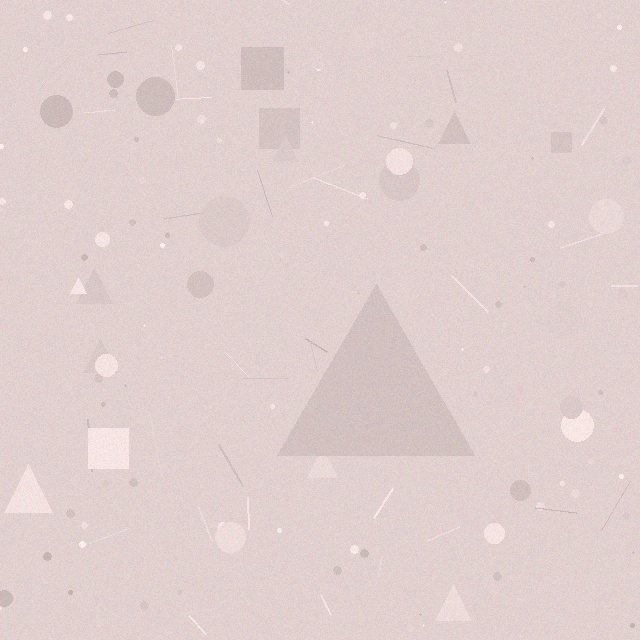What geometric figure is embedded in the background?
A triangle is embedded in the background.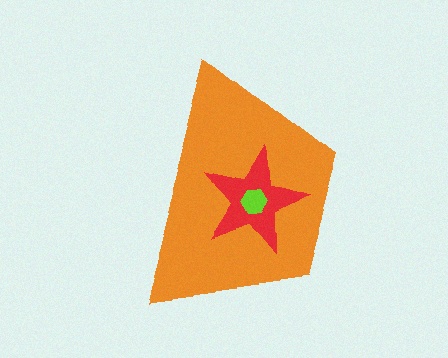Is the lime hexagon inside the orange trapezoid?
Yes.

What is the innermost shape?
The lime hexagon.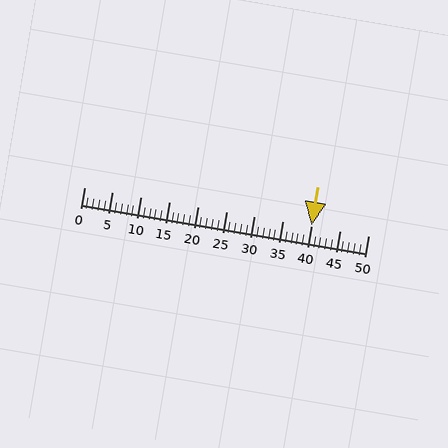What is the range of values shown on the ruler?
The ruler shows values from 0 to 50.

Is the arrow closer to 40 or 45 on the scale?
The arrow is closer to 40.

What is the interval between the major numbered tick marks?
The major tick marks are spaced 5 units apart.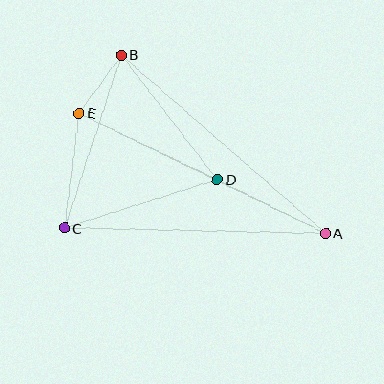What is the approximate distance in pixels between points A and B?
The distance between A and B is approximately 271 pixels.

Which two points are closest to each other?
Points B and E are closest to each other.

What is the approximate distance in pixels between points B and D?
The distance between B and D is approximately 157 pixels.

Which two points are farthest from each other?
Points A and E are farthest from each other.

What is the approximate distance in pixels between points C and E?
The distance between C and E is approximately 116 pixels.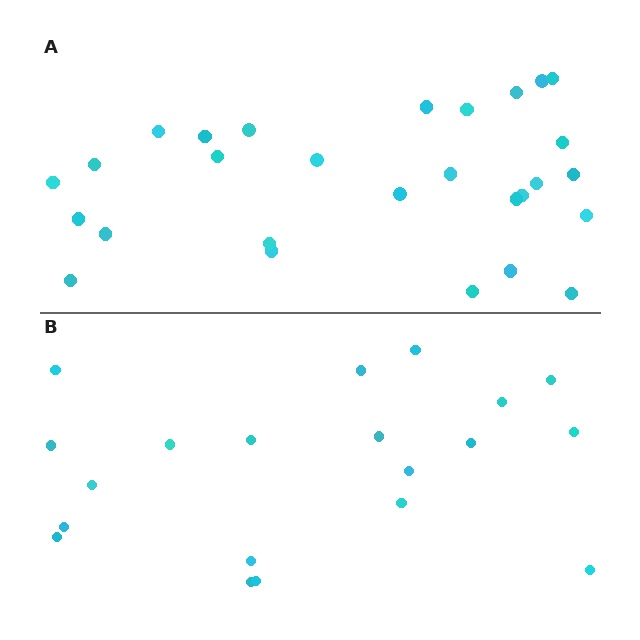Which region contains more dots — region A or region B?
Region A (the top region) has more dots.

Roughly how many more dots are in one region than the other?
Region A has roughly 8 or so more dots than region B.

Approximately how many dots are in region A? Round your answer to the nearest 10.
About 30 dots. (The exact count is 28, which rounds to 30.)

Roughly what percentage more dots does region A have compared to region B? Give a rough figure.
About 40% more.